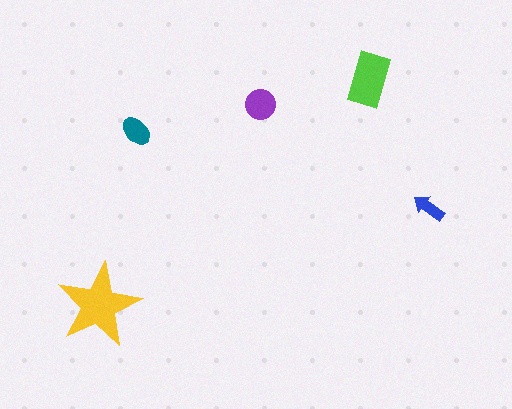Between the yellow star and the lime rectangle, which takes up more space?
The yellow star.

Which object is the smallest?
The blue arrow.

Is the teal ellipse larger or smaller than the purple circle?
Smaller.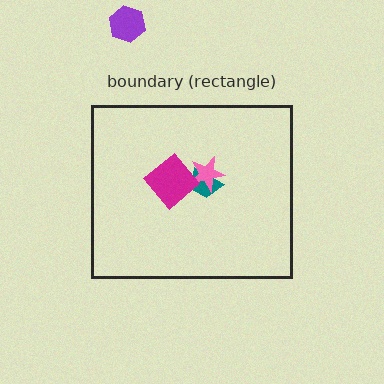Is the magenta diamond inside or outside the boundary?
Inside.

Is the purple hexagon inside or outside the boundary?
Outside.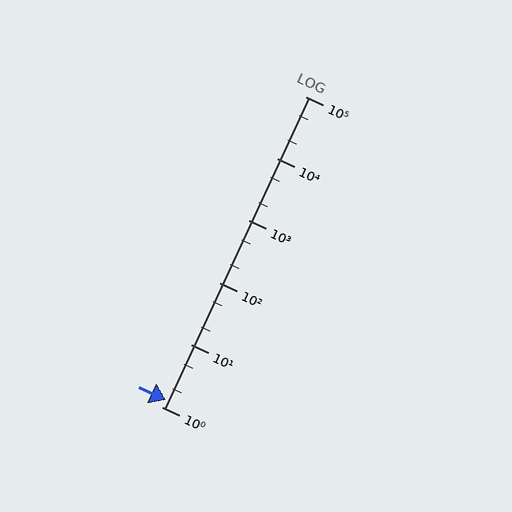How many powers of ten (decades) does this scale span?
The scale spans 5 decades, from 1 to 100000.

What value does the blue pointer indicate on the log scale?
The pointer indicates approximately 1.3.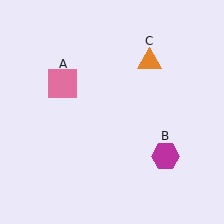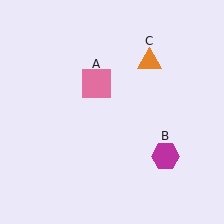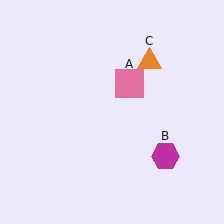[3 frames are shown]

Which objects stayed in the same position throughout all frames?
Magenta hexagon (object B) and orange triangle (object C) remained stationary.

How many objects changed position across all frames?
1 object changed position: pink square (object A).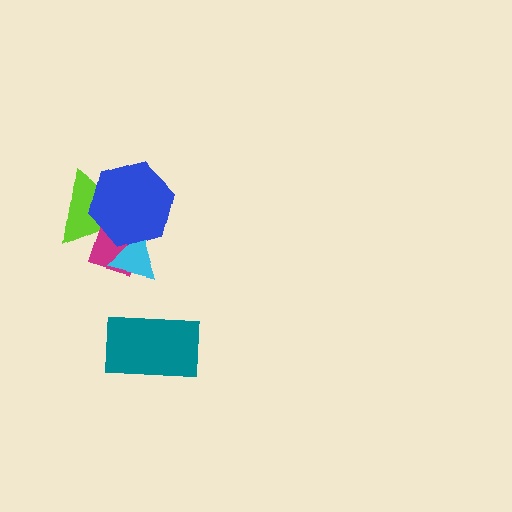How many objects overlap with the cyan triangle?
2 objects overlap with the cyan triangle.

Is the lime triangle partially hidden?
Yes, it is partially covered by another shape.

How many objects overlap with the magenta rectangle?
3 objects overlap with the magenta rectangle.